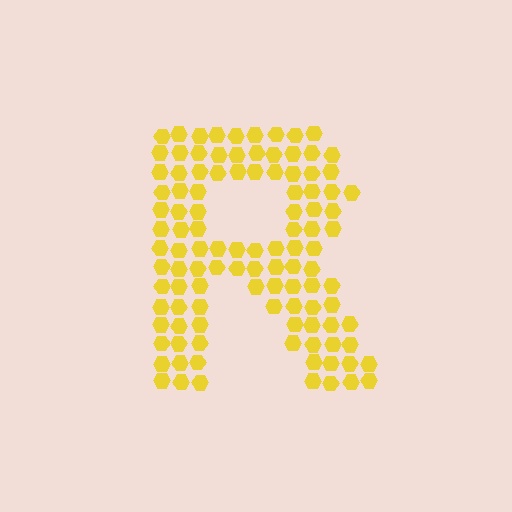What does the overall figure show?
The overall figure shows the letter R.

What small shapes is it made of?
It is made of small hexagons.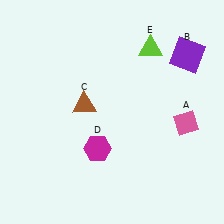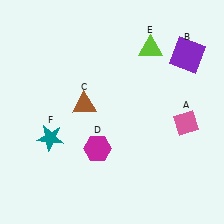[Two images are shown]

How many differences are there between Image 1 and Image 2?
There is 1 difference between the two images.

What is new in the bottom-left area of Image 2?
A teal star (F) was added in the bottom-left area of Image 2.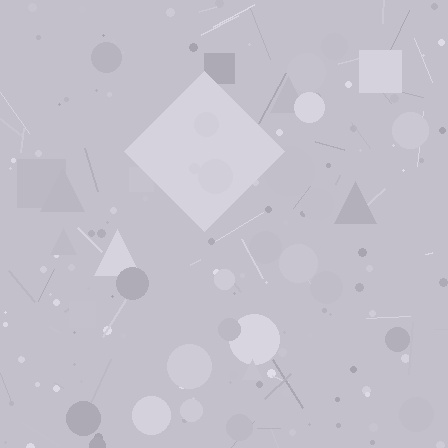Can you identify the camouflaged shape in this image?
The camouflaged shape is a diamond.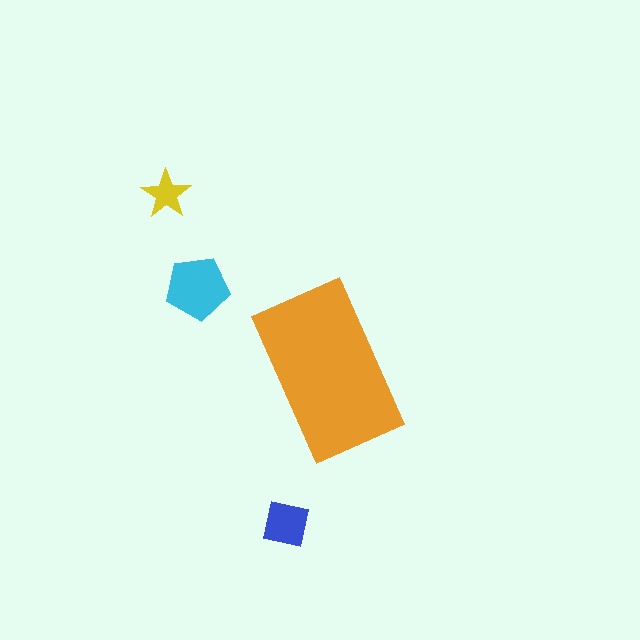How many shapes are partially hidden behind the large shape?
0 shapes are partially hidden.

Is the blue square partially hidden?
No, the blue square is fully visible.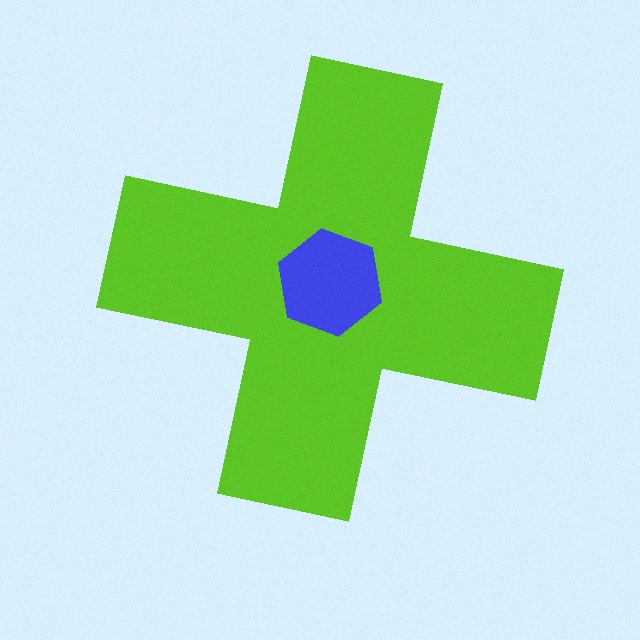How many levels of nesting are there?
2.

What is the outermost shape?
The lime cross.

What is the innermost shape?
The blue hexagon.